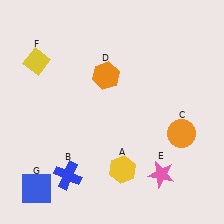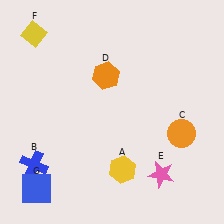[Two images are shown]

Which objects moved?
The objects that moved are: the blue cross (B), the yellow diamond (F).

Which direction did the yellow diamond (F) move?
The yellow diamond (F) moved up.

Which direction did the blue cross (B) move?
The blue cross (B) moved left.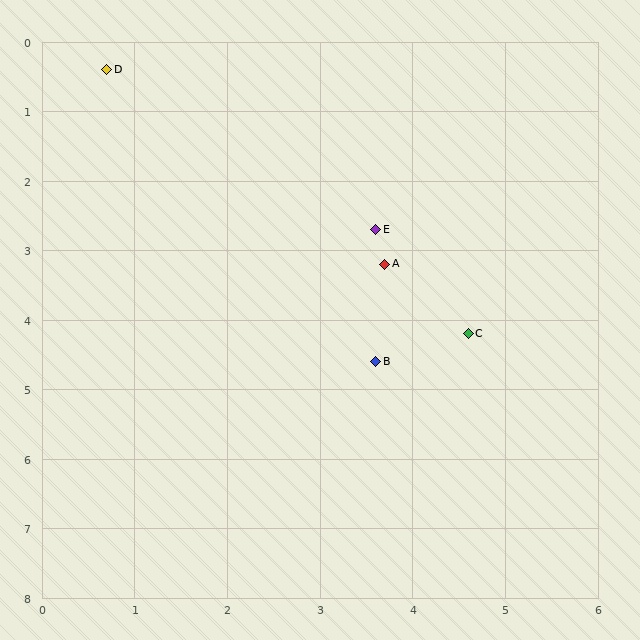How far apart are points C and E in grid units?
Points C and E are about 1.8 grid units apart.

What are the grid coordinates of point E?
Point E is at approximately (3.6, 2.7).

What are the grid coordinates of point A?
Point A is at approximately (3.7, 3.2).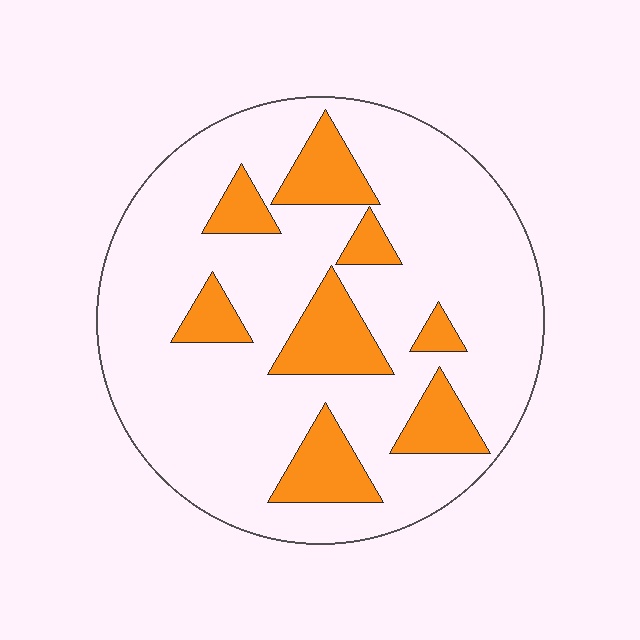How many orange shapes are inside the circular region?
8.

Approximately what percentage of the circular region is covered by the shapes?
Approximately 20%.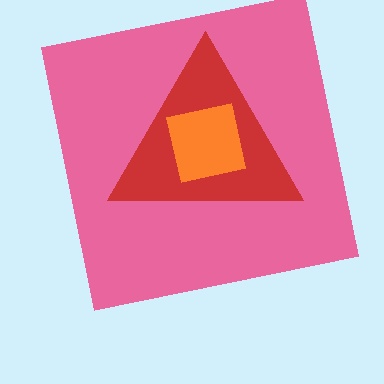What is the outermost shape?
The pink square.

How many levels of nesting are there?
3.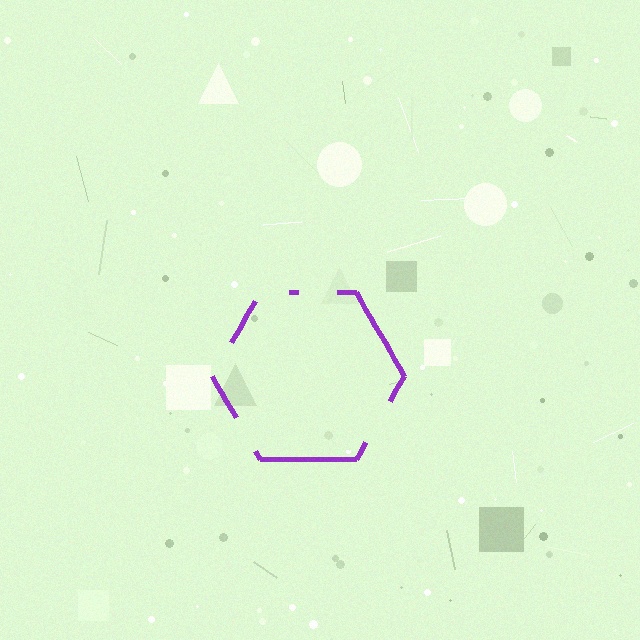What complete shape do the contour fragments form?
The contour fragments form a hexagon.